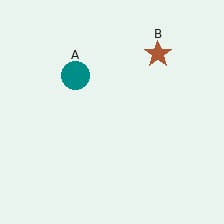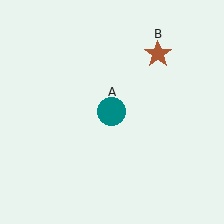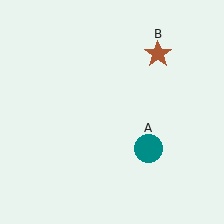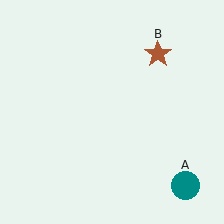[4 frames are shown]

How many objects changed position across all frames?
1 object changed position: teal circle (object A).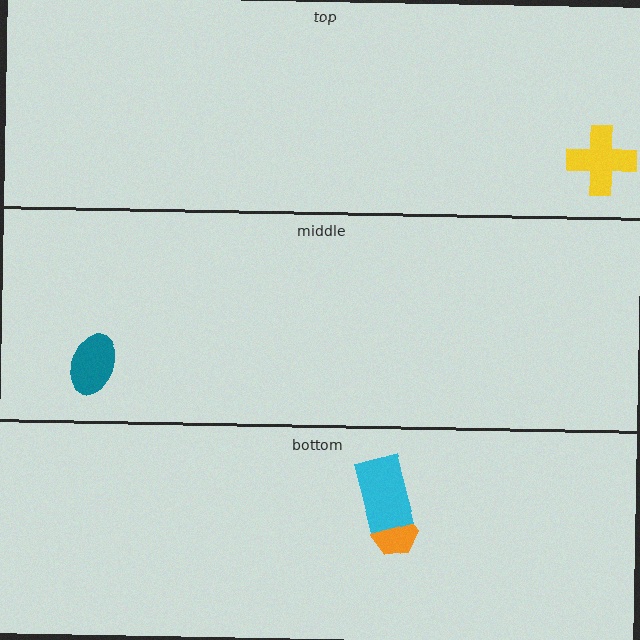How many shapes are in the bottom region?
2.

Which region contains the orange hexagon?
The bottom region.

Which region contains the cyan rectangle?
The bottom region.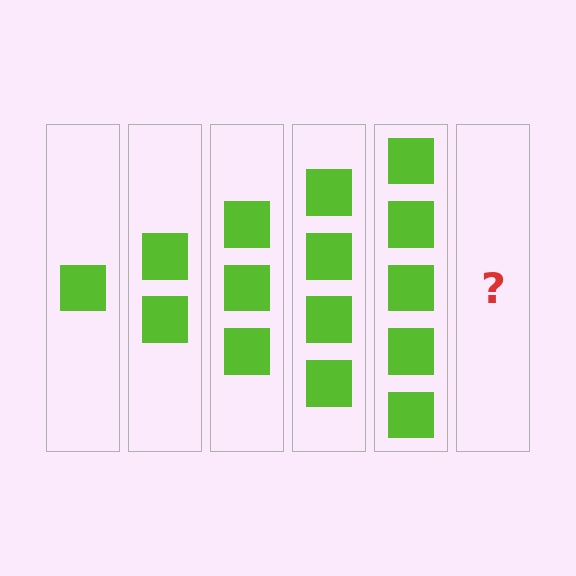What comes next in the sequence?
The next element should be 6 squares.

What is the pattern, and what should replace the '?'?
The pattern is that each step adds one more square. The '?' should be 6 squares.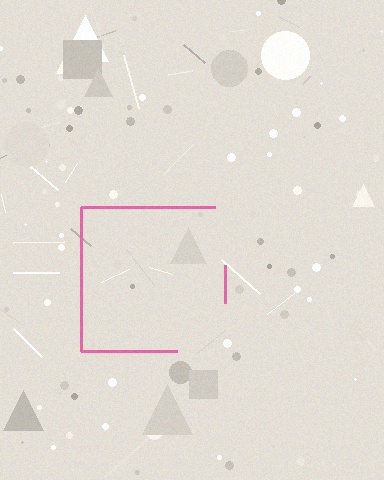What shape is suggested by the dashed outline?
The dashed outline suggests a square.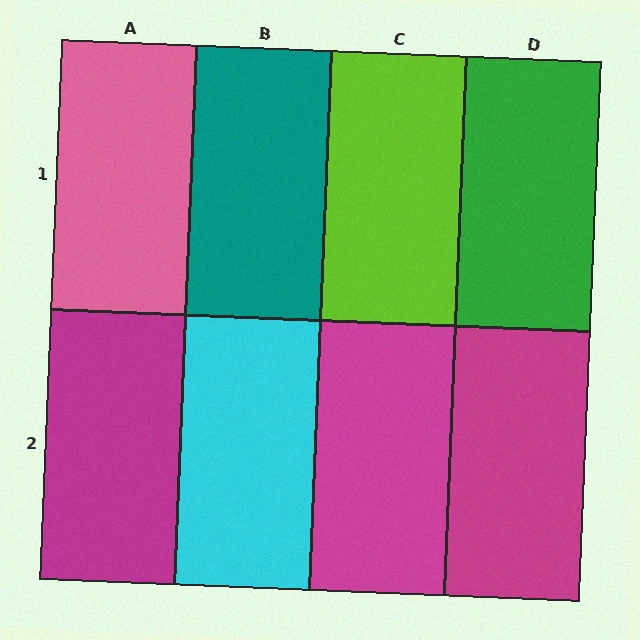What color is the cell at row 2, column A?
Magenta.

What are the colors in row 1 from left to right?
Pink, teal, lime, green.